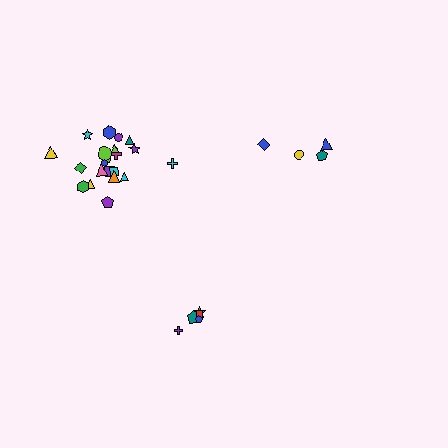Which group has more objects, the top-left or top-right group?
The top-left group.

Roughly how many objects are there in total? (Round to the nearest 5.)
Roughly 30 objects in total.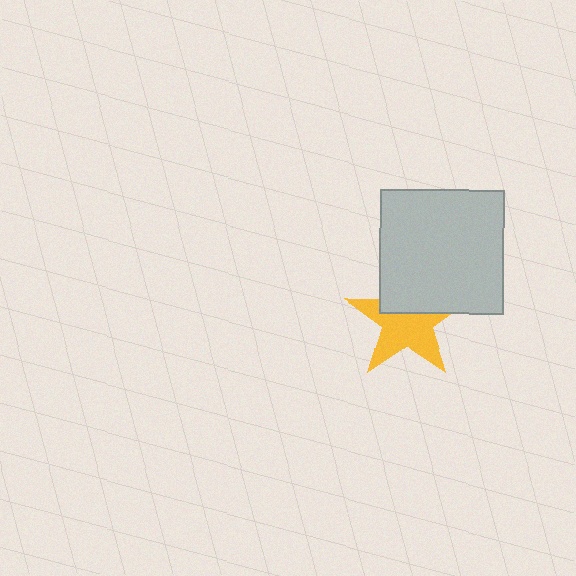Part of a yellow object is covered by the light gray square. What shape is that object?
It is a star.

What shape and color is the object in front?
The object in front is a light gray square.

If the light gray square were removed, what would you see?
You would see the complete yellow star.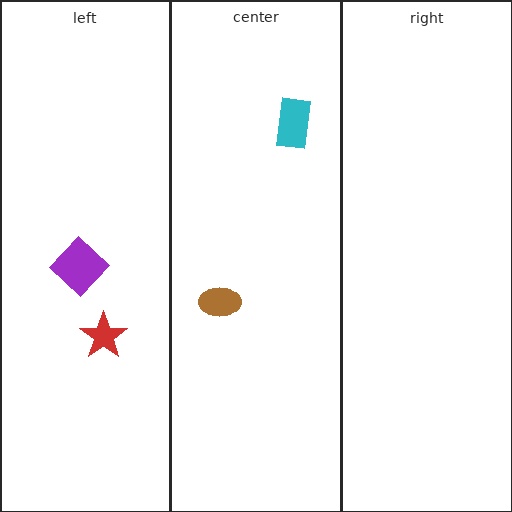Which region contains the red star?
The left region.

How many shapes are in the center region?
2.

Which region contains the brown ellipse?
The center region.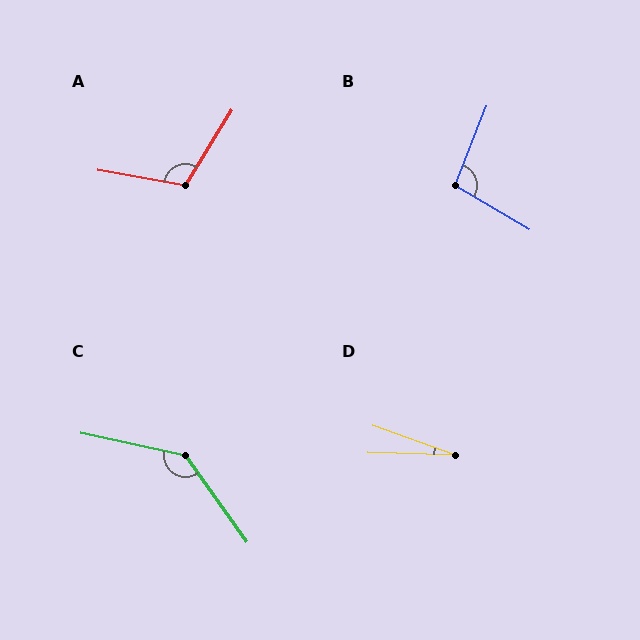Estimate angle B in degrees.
Approximately 99 degrees.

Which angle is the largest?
C, at approximately 137 degrees.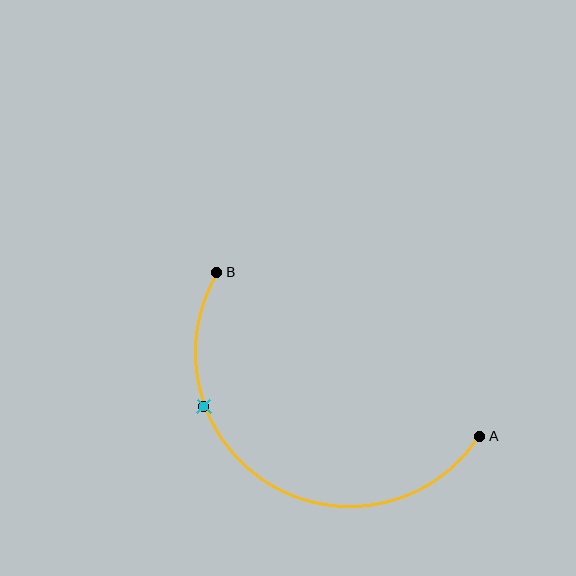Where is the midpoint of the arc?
The arc midpoint is the point on the curve farthest from the straight line joining A and B. It sits below that line.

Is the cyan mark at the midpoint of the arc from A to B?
No. The cyan mark lies on the arc but is closer to endpoint B. The arc midpoint would be at the point on the curve equidistant along the arc from both A and B.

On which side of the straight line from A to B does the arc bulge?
The arc bulges below the straight line connecting A and B.